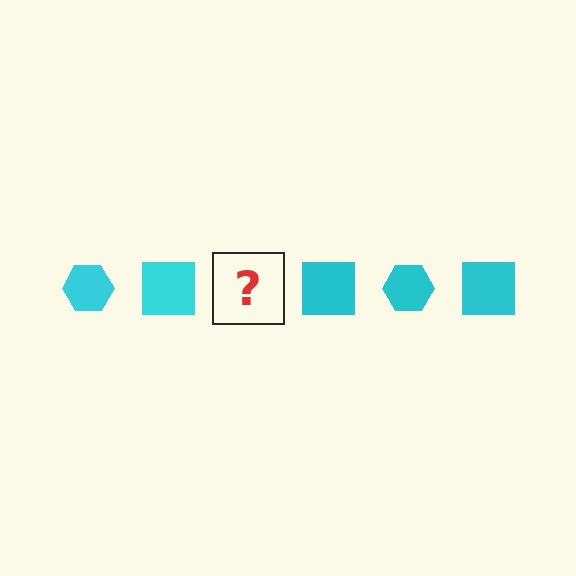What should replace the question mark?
The question mark should be replaced with a cyan hexagon.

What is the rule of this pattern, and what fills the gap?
The rule is that the pattern cycles through hexagon, square shapes in cyan. The gap should be filled with a cyan hexagon.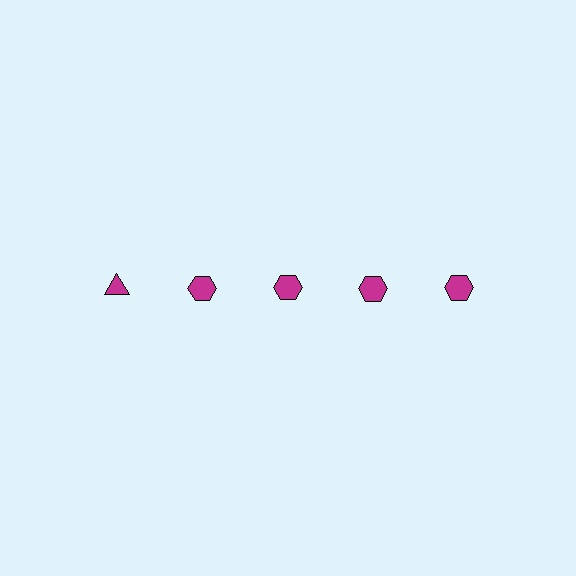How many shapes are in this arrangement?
There are 5 shapes arranged in a grid pattern.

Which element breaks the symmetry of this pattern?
The magenta triangle in the top row, leftmost column breaks the symmetry. All other shapes are magenta hexagons.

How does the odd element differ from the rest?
It has a different shape: triangle instead of hexagon.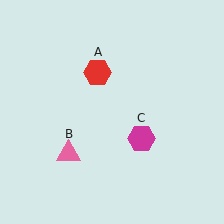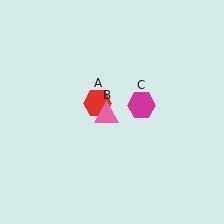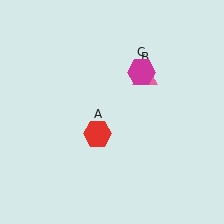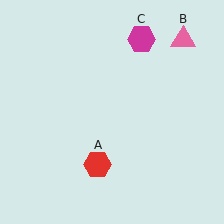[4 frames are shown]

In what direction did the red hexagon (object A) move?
The red hexagon (object A) moved down.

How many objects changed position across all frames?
3 objects changed position: red hexagon (object A), pink triangle (object B), magenta hexagon (object C).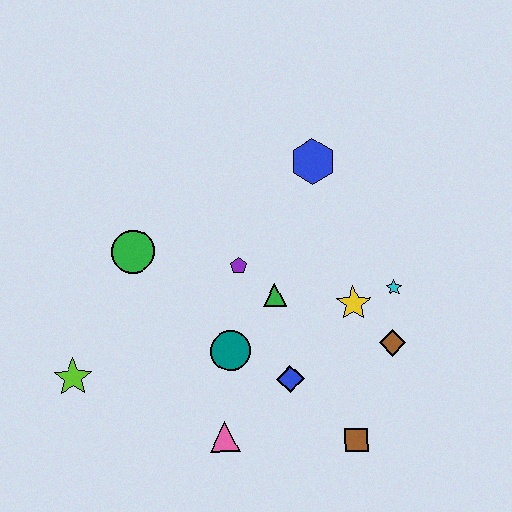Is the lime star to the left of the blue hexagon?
Yes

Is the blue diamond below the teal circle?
Yes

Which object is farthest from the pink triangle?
The blue hexagon is farthest from the pink triangle.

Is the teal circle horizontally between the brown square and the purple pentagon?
No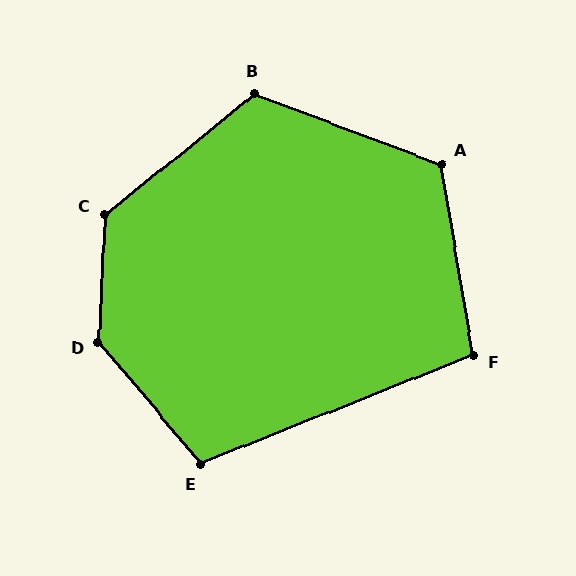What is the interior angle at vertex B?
Approximately 120 degrees (obtuse).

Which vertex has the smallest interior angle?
F, at approximately 102 degrees.